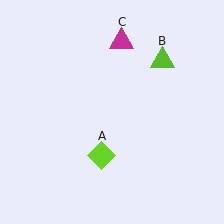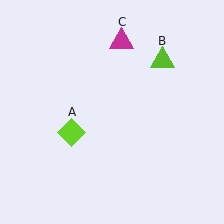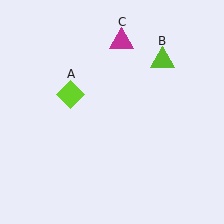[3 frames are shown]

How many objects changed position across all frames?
1 object changed position: lime diamond (object A).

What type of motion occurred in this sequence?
The lime diamond (object A) rotated clockwise around the center of the scene.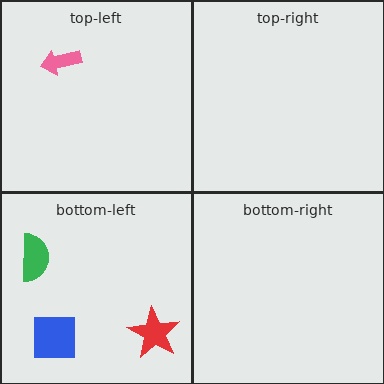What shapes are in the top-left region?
The pink arrow.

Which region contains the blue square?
The bottom-left region.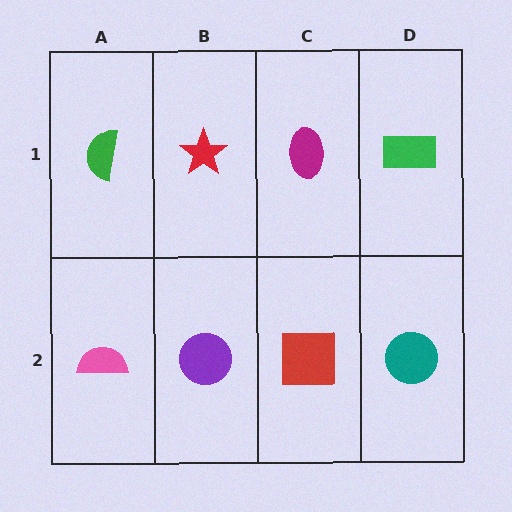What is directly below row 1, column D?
A teal circle.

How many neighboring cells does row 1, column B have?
3.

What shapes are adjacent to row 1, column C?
A red square (row 2, column C), a red star (row 1, column B), a green rectangle (row 1, column D).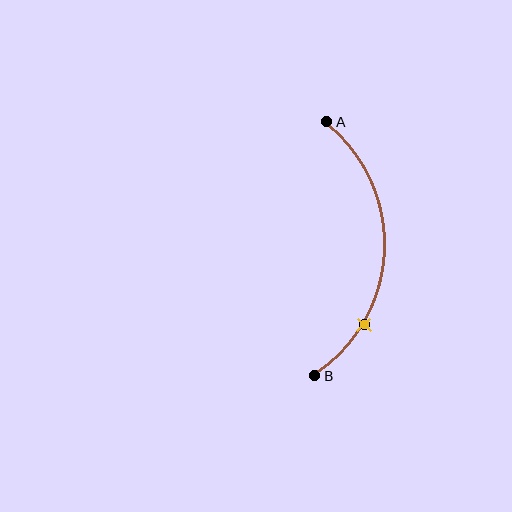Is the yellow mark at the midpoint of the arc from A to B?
No. The yellow mark lies on the arc but is closer to endpoint B. The arc midpoint would be at the point on the curve equidistant along the arc from both A and B.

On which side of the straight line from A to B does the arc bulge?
The arc bulges to the right of the straight line connecting A and B.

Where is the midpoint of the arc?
The arc midpoint is the point on the curve farthest from the straight line joining A and B. It sits to the right of that line.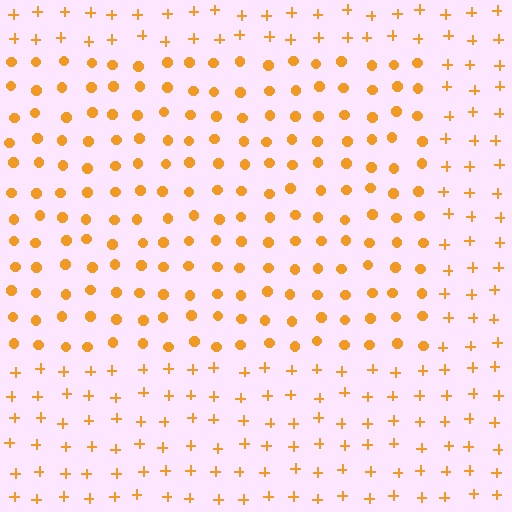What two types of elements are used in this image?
The image uses circles inside the rectangle region and plus signs outside it.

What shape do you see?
I see a rectangle.